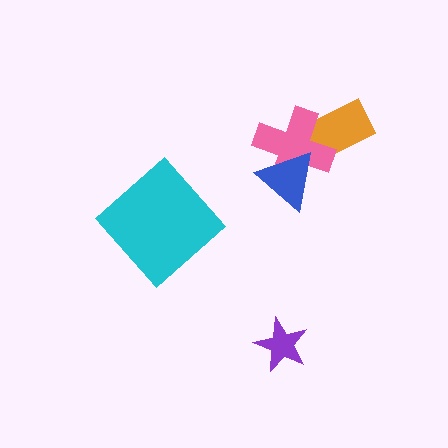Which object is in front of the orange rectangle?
The pink cross is in front of the orange rectangle.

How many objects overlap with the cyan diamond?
0 objects overlap with the cyan diamond.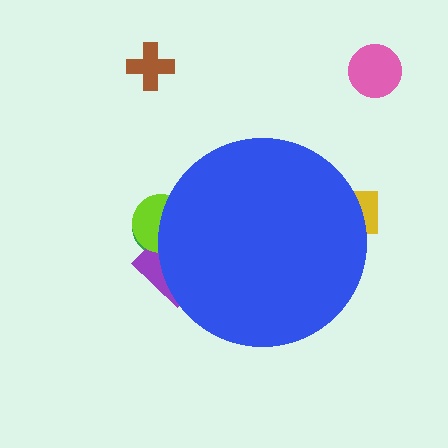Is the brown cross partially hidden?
No, the brown cross is fully visible.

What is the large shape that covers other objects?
A blue circle.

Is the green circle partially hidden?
Yes, the green circle is partially hidden behind the blue circle.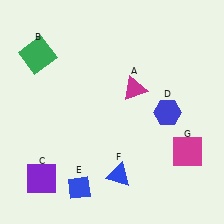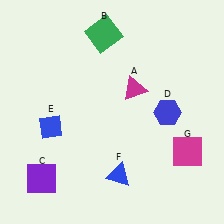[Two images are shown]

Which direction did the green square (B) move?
The green square (B) moved right.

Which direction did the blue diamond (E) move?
The blue diamond (E) moved up.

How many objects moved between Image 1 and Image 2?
2 objects moved between the two images.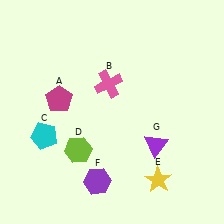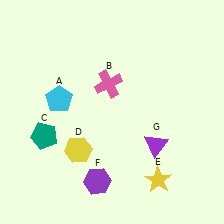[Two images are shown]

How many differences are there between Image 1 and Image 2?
There are 3 differences between the two images.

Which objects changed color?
A changed from magenta to cyan. C changed from cyan to teal. D changed from lime to yellow.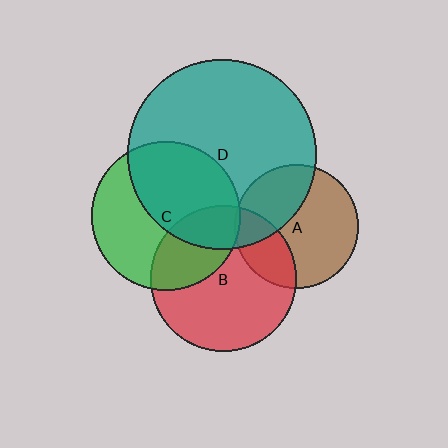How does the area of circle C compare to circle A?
Approximately 1.4 times.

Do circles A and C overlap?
Yes.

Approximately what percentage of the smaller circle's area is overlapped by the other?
Approximately 5%.